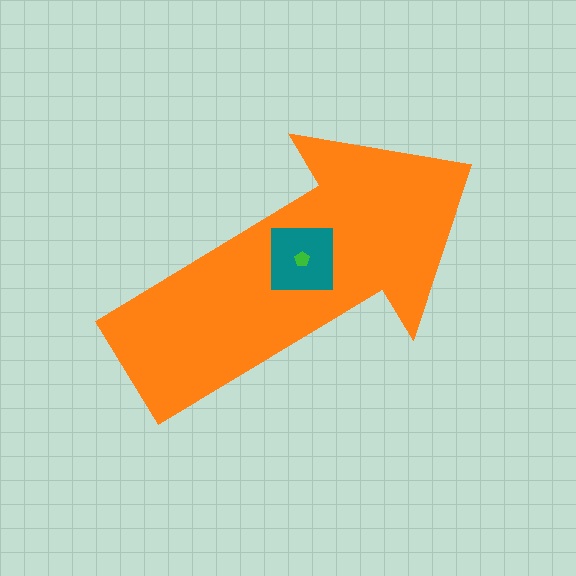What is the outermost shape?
The orange arrow.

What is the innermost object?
The green pentagon.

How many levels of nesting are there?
3.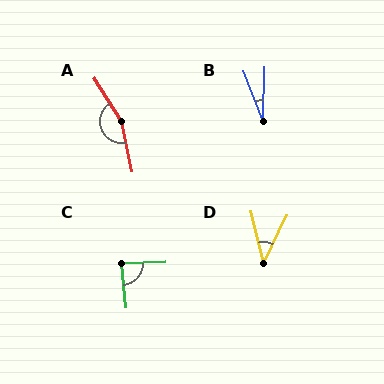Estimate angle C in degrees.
Approximately 87 degrees.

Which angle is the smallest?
B, at approximately 22 degrees.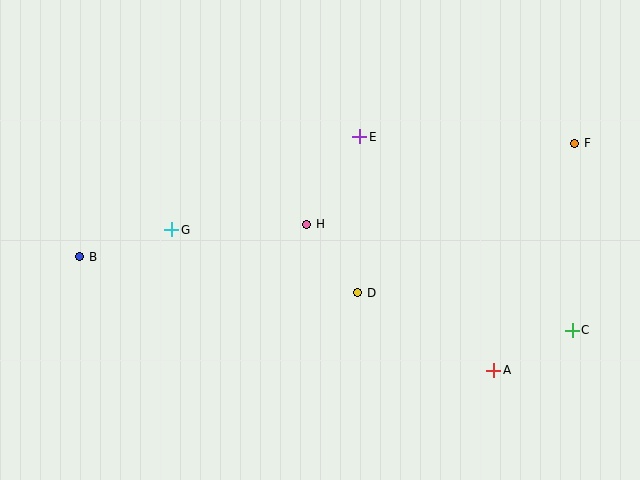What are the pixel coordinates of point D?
Point D is at (358, 293).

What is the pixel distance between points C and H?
The distance between C and H is 286 pixels.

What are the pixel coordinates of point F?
Point F is at (575, 143).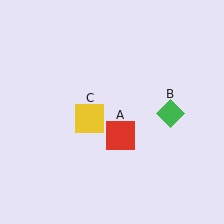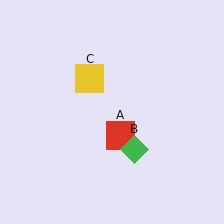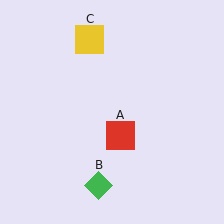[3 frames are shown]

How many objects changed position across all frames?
2 objects changed position: green diamond (object B), yellow square (object C).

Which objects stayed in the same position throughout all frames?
Red square (object A) remained stationary.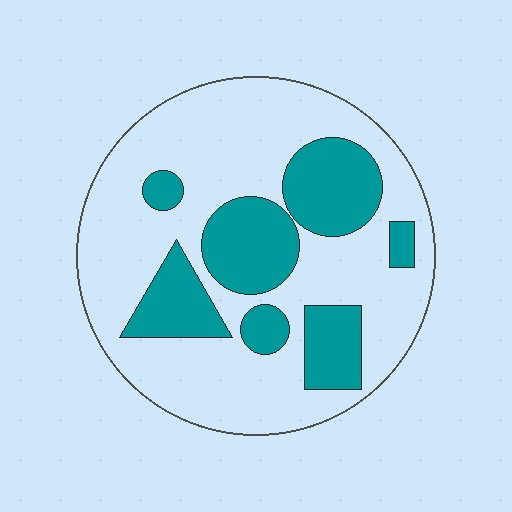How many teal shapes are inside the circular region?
7.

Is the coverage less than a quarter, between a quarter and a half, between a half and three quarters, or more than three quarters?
Between a quarter and a half.